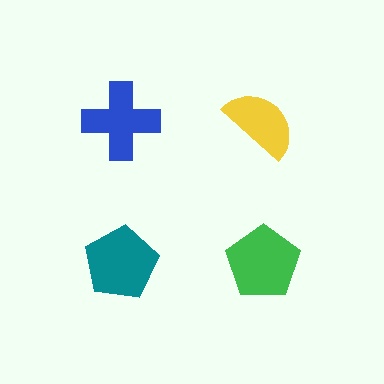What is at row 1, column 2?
A yellow semicircle.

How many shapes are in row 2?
2 shapes.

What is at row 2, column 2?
A green pentagon.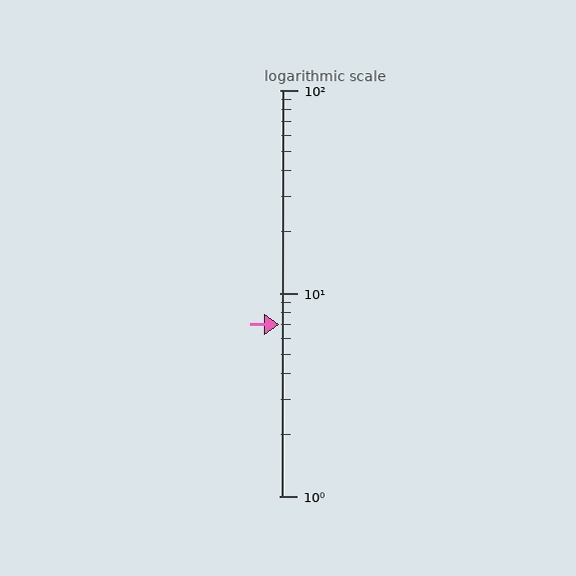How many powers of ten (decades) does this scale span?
The scale spans 2 decades, from 1 to 100.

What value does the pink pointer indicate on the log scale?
The pointer indicates approximately 7.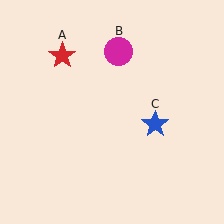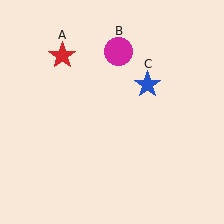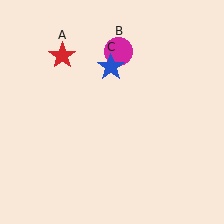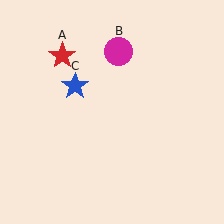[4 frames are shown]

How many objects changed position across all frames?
1 object changed position: blue star (object C).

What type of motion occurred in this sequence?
The blue star (object C) rotated counterclockwise around the center of the scene.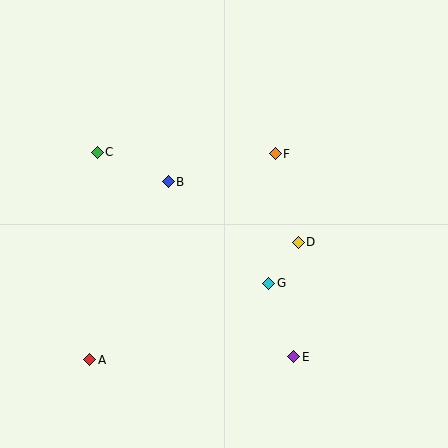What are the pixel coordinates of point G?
Point G is at (269, 283).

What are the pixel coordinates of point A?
Point A is at (90, 360).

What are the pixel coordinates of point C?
Point C is at (97, 152).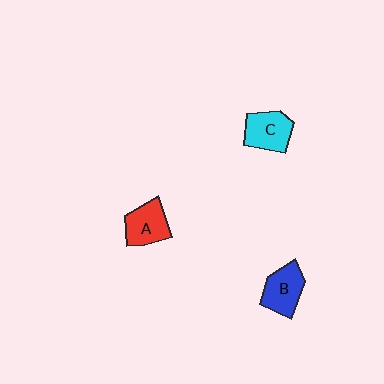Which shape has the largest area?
Shape C (cyan).